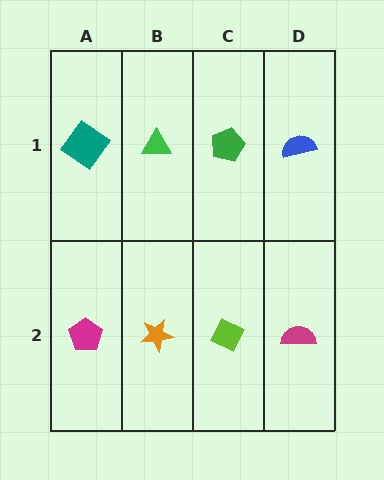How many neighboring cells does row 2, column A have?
2.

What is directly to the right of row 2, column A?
An orange star.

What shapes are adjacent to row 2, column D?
A blue semicircle (row 1, column D), a lime diamond (row 2, column C).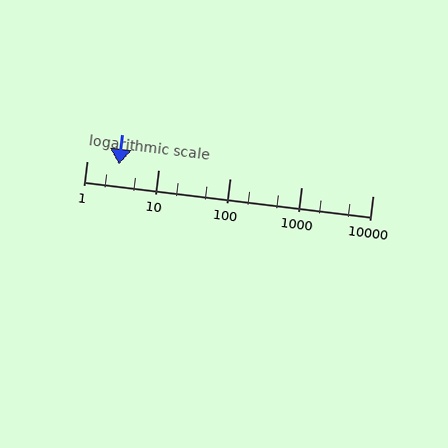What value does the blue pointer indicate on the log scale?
The pointer indicates approximately 2.8.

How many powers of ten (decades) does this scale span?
The scale spans 4 decades, from 1 to 10000.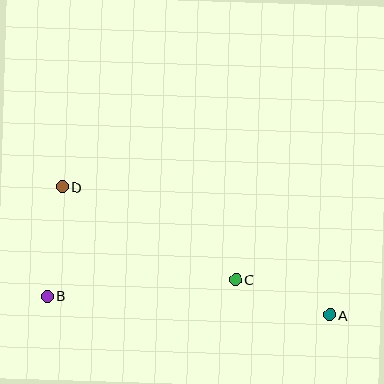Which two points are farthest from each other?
Points A and D are farthest from each other.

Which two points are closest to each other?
Points A and C are closest to each other.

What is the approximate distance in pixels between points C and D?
The distance between C and D is approximately 197 pixels.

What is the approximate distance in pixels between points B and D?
The distance between B and D is approximately 110 pixels.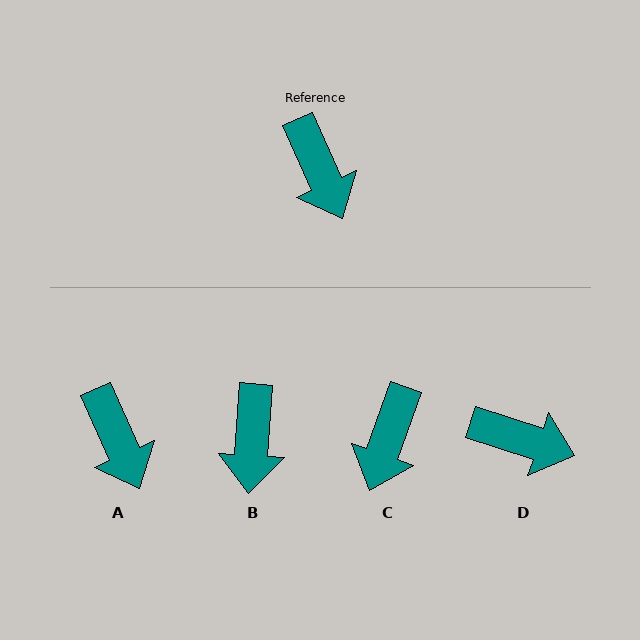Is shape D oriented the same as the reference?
No, it is off by about 48 degrees.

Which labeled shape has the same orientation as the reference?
A.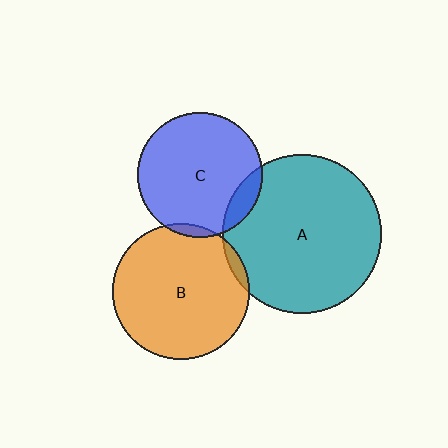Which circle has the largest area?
Circle A (teal).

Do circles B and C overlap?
Yes.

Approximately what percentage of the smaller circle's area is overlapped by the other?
Approximately 5%.